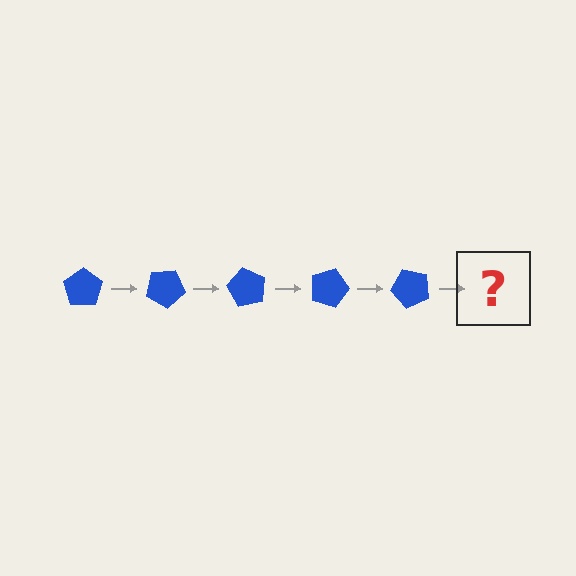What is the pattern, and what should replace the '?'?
The pattern is that the pentagon rotates 30 degrees each step. The '?' should be a blue pentagon rotated 150 degrees.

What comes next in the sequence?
The next element should be a blue pentagon rotated 150 degrees.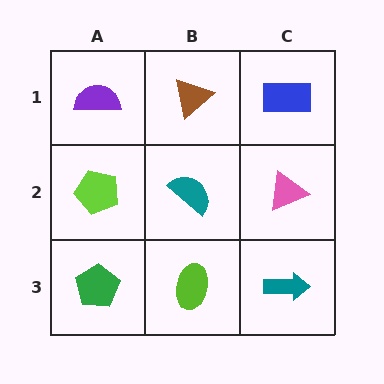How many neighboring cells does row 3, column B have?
3.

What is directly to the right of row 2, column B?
A pink triangle.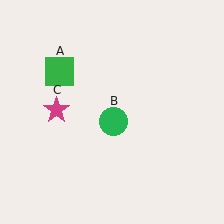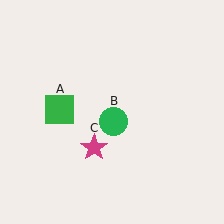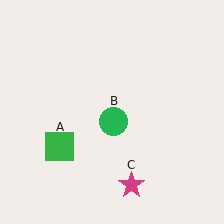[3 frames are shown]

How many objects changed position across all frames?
2 objects changed position: green square (object A), magenta star (object C).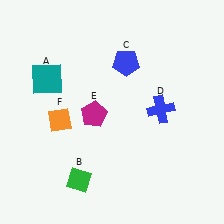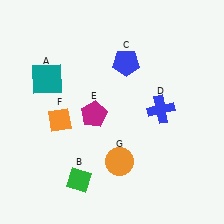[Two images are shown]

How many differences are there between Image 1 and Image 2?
There is 1 difference between the two images.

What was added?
An orange circle (G) was added in Image 2.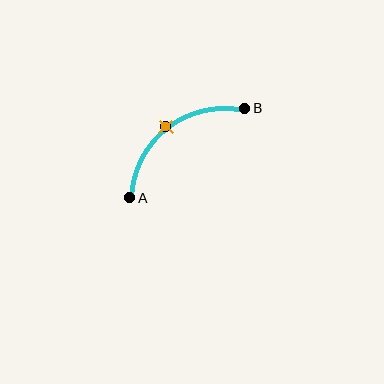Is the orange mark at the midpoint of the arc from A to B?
Yes. The orange mark lies on the arc at equal arc-length from both A and B — it is the arc midpoint.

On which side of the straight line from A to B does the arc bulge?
The arc bulges above and to the left of the straight line connecting A and B.